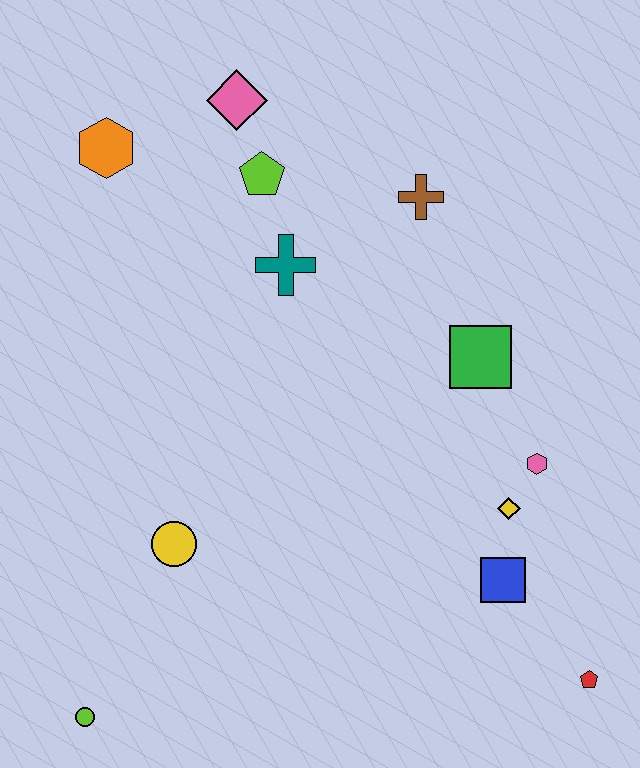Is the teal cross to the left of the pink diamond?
No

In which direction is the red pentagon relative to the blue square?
The red pentagon is below the blue square.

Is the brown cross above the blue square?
Yes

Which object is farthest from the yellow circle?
The pink diamond is farthest from the yellow circle.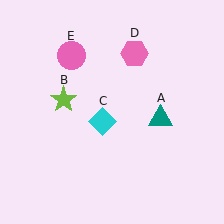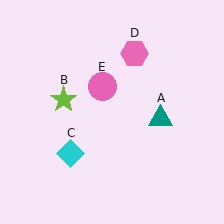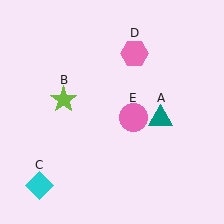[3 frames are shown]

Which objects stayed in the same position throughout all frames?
Teal triangle (object A) and lime star (object B) and pink hexagon (object D) remained stationary.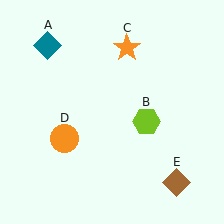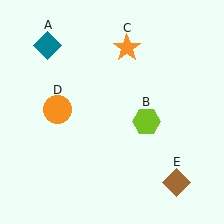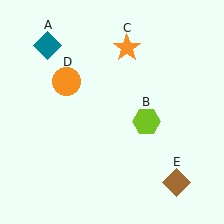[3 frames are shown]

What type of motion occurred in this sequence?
The orange circle (object D) rotated clockwise around the center of the scene.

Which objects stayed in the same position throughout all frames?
Teal diamond (object A) and lime hexagon (object B) and orange star (object C) and brown diamond (object E) remained stationary.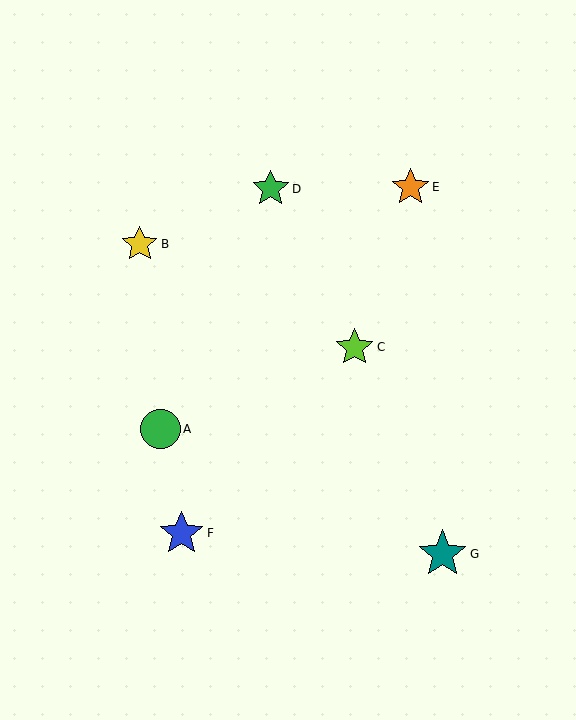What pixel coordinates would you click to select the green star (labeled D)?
Click at (271, 189) to select the green star D.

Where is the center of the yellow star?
The center of the yellow star is at (140, 244).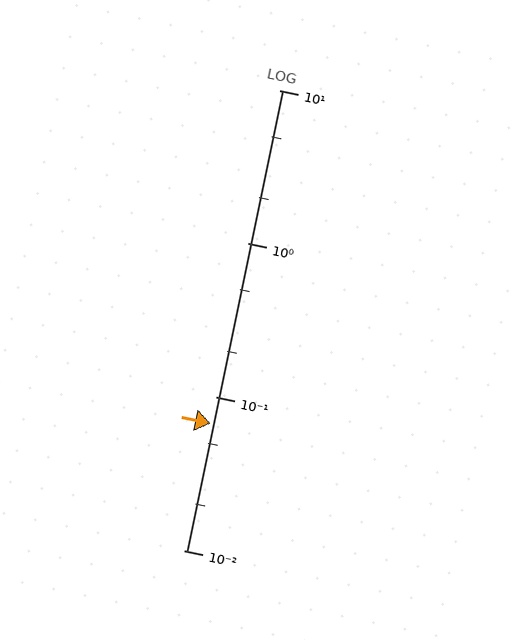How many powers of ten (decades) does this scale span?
The scale spans 3 decades, from 0.01 to 10.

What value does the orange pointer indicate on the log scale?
The pointer indicates approximately 0.067.